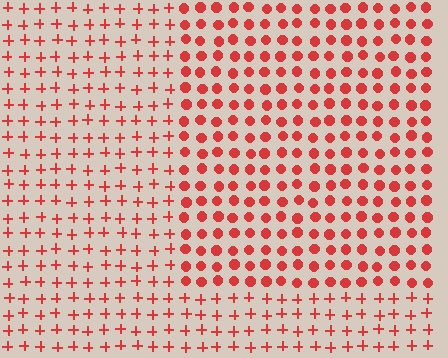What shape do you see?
I see a rectangle.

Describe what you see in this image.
The image is filled with small red elements arranged in a uniform grid. A rectangle-shaped region contains circles, while the surrounding area contains plus signs. The boundary is defined purely by the change in element shape.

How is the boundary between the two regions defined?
The boundary is defined by a change in element shape: circles inside vs. plus signs outside. All elements share the same color and spacing.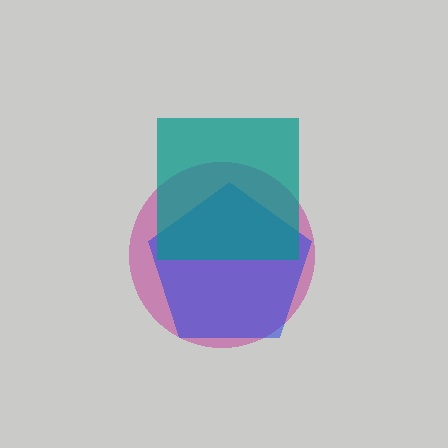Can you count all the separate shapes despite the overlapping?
Yes, there are 3 separate shapes.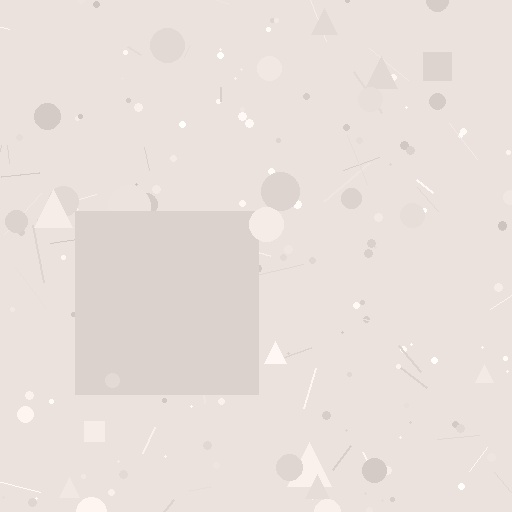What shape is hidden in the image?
A square is hidden in the image.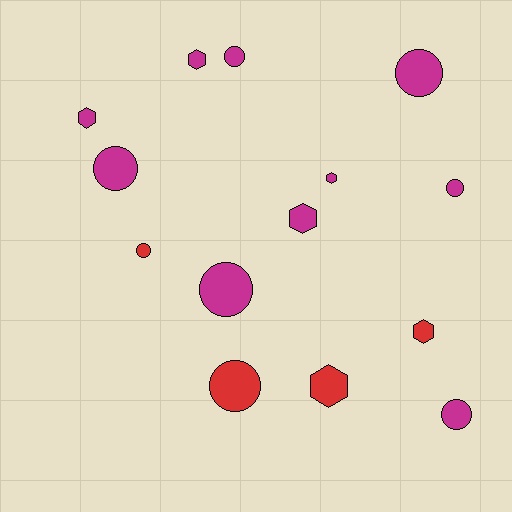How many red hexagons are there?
There are 2 red hexagons.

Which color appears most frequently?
Magenta, with 10 objects.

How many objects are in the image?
There are 14 objects.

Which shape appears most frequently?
Circle, with 8 objects.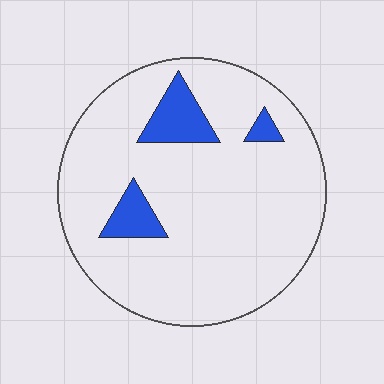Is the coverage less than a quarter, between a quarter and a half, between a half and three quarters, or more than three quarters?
Less than a quarter.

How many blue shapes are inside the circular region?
3.